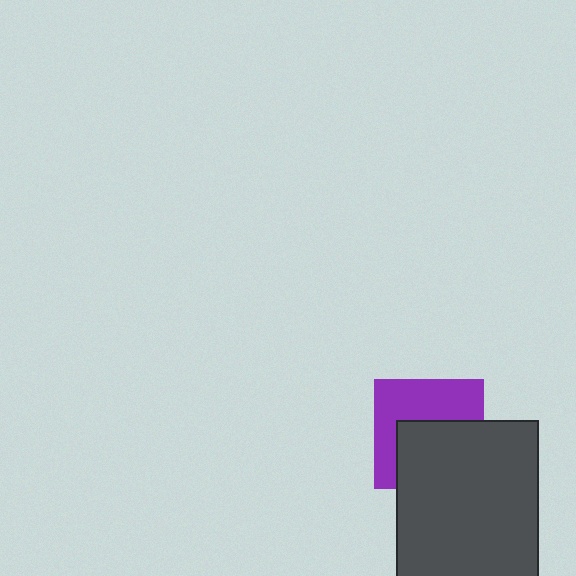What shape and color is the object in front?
The object in front is a dark gray rectangle.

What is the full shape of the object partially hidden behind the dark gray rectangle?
The partially hidden object is a purple square.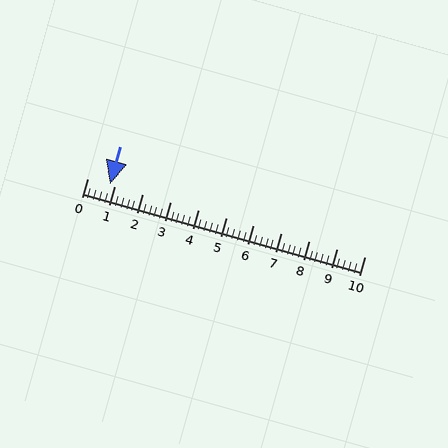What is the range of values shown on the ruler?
The ruler shows values from 0 to 10.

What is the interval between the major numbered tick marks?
The major tick marks are spaced 1 units apart.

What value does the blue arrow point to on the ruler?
The blue arrow points to approximately 0.8.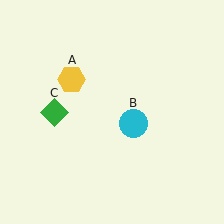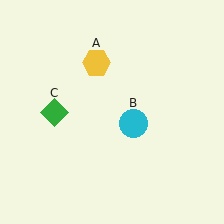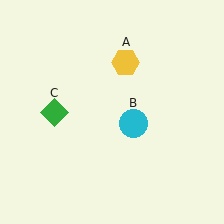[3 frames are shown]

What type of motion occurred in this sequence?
The yellow hexagon (object A) rotated clockwise around the center of the scene.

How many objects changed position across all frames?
1 object changed position: yellow hexagon (object A).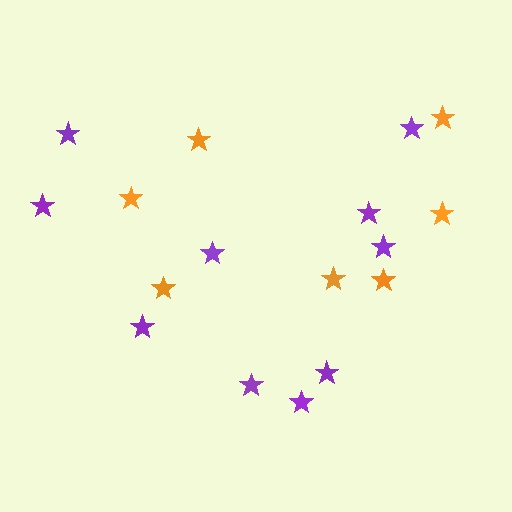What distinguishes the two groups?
There are 2 groups: one group of purple stars (10) and one group of orange stars (7).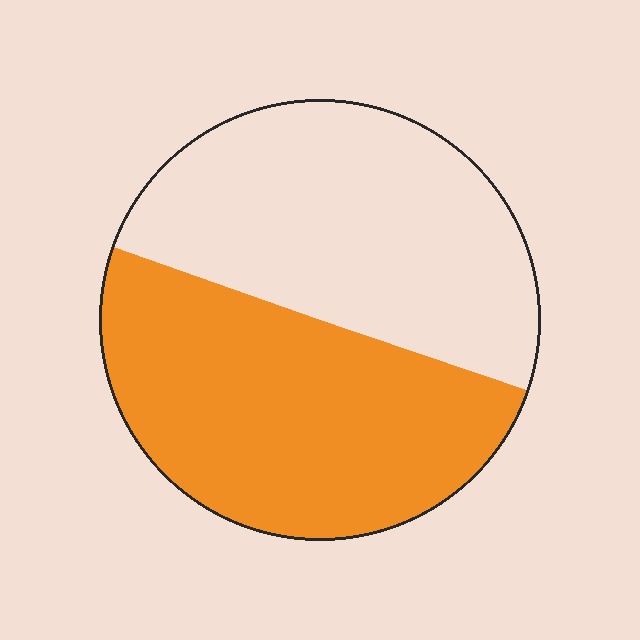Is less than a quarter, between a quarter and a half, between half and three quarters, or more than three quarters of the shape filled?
Between half and three quarters.